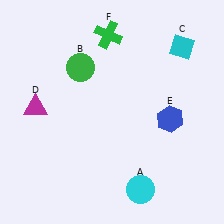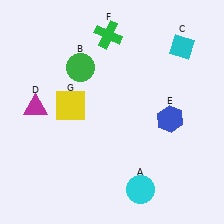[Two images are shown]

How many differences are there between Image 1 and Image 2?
There is 1 difference between the two images.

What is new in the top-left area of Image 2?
A yellow square (G) was added in the top-left area of Image 2.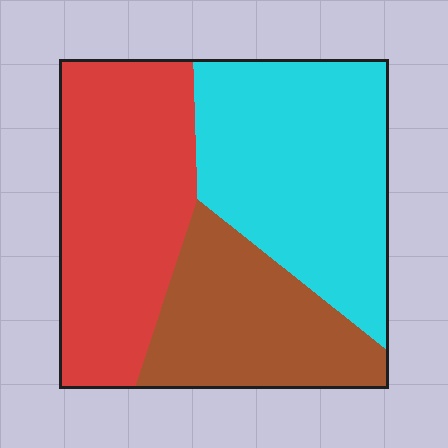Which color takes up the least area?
Brown, at roughly 25%.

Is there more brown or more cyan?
Cyan.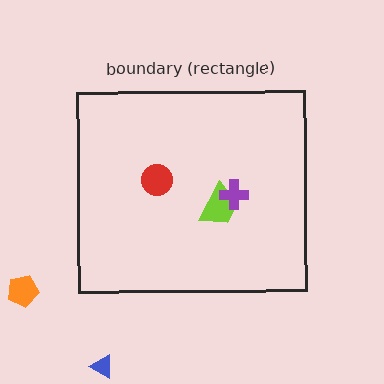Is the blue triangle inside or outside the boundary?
Outside.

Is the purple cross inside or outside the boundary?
Inside.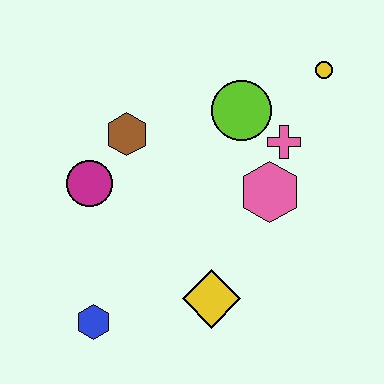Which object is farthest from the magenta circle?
The yellow circle is farthest from the magenta circle.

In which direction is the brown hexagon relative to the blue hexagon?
The brown hexagon is above the blue hexagon.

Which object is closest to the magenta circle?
The brown hexagon is closest to the magenta circle.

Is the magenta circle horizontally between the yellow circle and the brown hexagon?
No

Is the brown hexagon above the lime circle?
No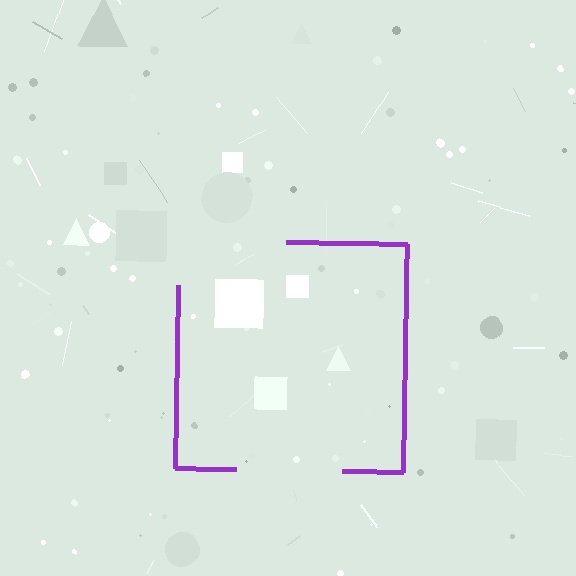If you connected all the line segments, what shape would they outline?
They would outline a square.